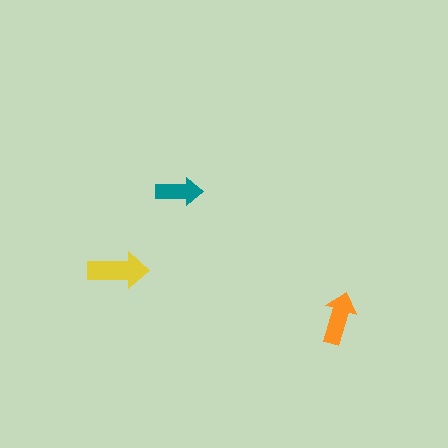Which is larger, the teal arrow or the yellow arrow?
The yellow one.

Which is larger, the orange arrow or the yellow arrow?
The yellow one.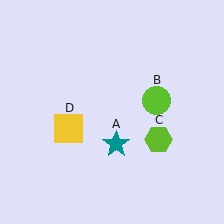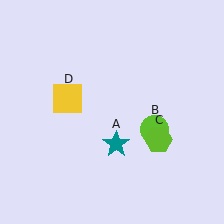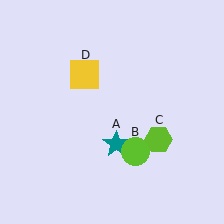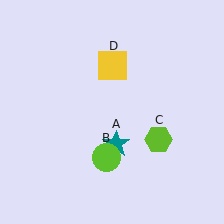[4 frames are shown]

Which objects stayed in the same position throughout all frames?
Teal star (object A) and lime hexagon (object C) remained stationary.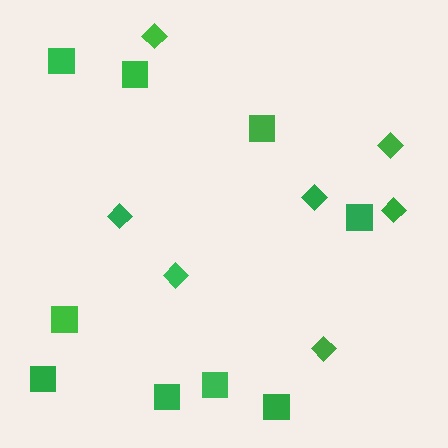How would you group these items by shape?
There are 2 groups: one group of squares (9) and one group of diamonds (7).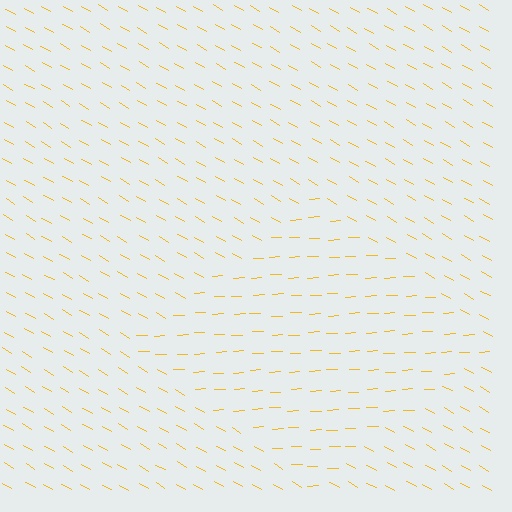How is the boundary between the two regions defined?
The boundary is defined purely by a change in line orientation (approximately 33 degrees difference). All lines are the same color and thickness.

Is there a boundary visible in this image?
Yes, there is a texture boundary formed by a change in line orientation.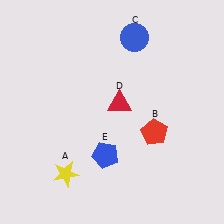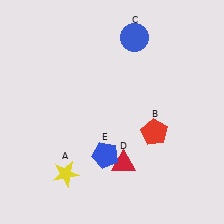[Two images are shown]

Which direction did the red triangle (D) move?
The red triangle (D) moved down.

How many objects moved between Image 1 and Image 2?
1 object moved between the two images.